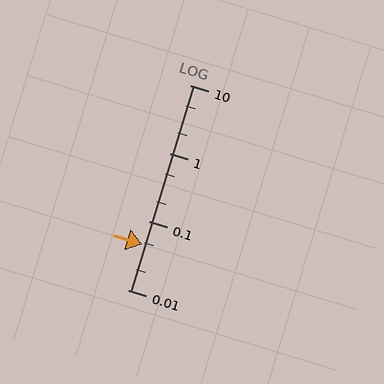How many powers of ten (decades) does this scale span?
The scale spans 3 decades, from 0.01 to 10.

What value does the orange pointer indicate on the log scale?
The pointer indicates approximately 0.047.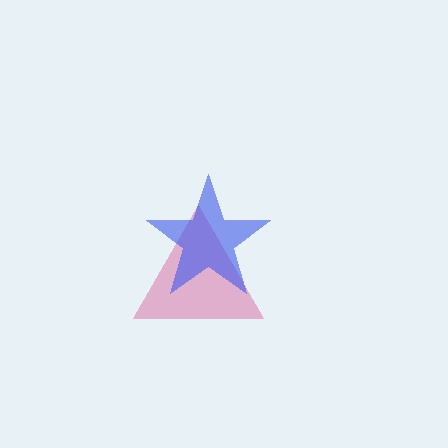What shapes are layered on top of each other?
The layered shapes are: a pink triangle, a blue star.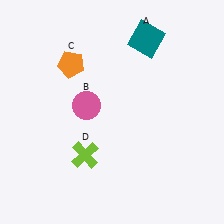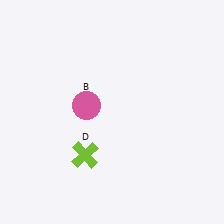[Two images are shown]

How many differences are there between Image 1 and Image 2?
There are 2 differences between the two images.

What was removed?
The orange pentagon (C), the teal square (A) were removed in Image 2.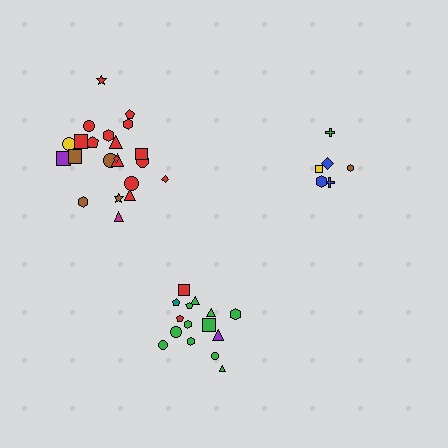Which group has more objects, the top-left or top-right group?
The top-left group.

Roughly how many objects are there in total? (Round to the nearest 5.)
Roughly 45 objects in total.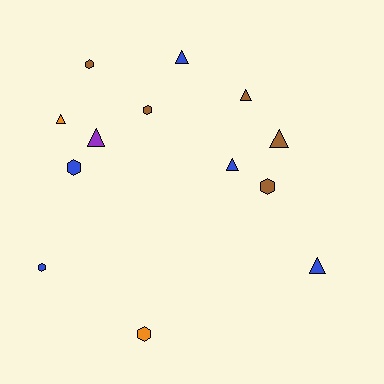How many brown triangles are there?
There are 2 brown triangles.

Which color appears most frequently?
Brown, with 5 objects.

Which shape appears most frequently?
Triangle, with 7 objects.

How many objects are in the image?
There are 13 objects.